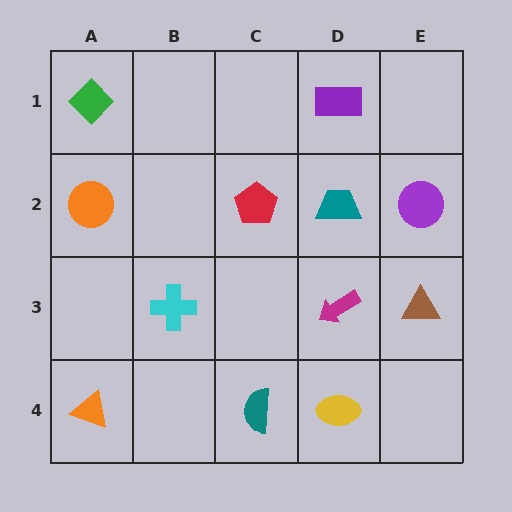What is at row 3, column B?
A cyan cross.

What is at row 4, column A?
An orange triangle.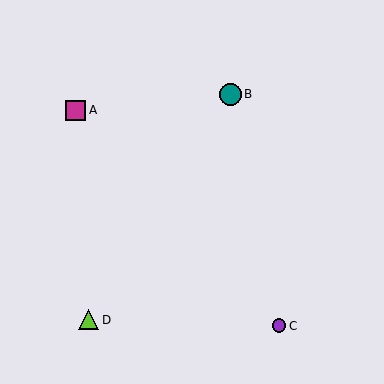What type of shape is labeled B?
Shape B is a teal circle.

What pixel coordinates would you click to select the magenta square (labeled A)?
Click at (76, 110) to select the magenta square A.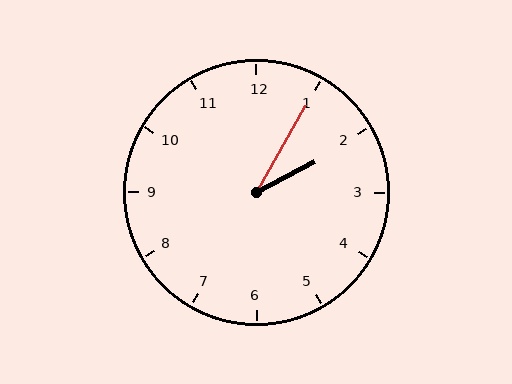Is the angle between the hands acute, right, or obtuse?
It is acute.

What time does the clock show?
2:05.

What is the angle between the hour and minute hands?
Approximately 32 degrees.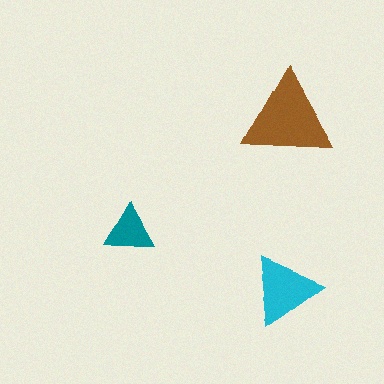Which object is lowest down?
The cyan triangle is bottommost.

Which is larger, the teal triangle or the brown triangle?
The brown one.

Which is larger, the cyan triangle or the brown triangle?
The brown one.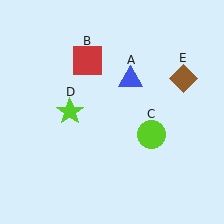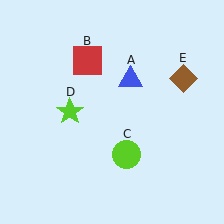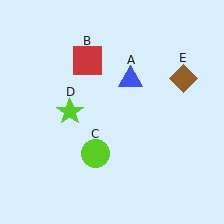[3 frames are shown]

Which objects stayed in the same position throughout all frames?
Blue triangle (object A) and red square (object B) and lime star (object D) and brown diamond (object E) remained stationary.